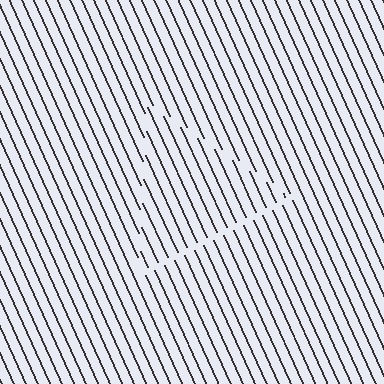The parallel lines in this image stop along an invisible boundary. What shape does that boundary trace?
An illusory triangle. The interior of the shape contains the same grating, shifted by half a period — the contour is defined by the phase discontinuity where line-ends from the inner and outer gratings abut.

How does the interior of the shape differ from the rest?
The interior of the shape contains the same grating, shifted by half a period — the contour is defined by the phase discontinuity where line-ends from the inner and outer gratings abut.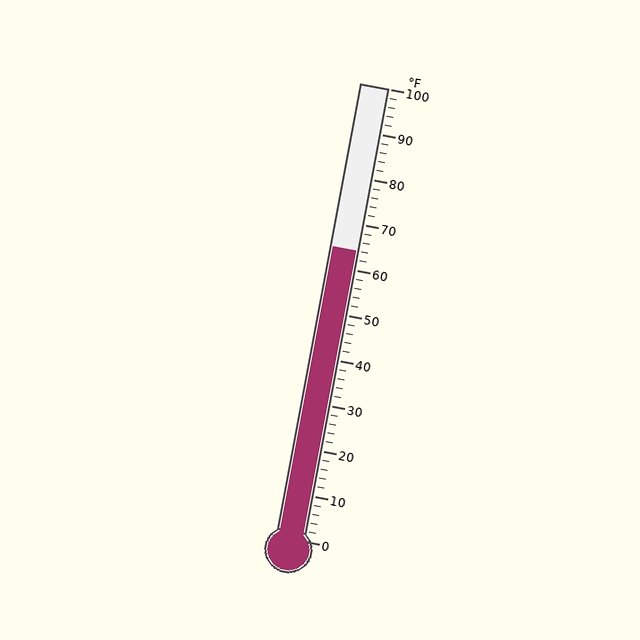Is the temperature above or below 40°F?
The temperature is above 40°F.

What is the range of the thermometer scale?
The thermometer scale ranges from 0°F to 100°F.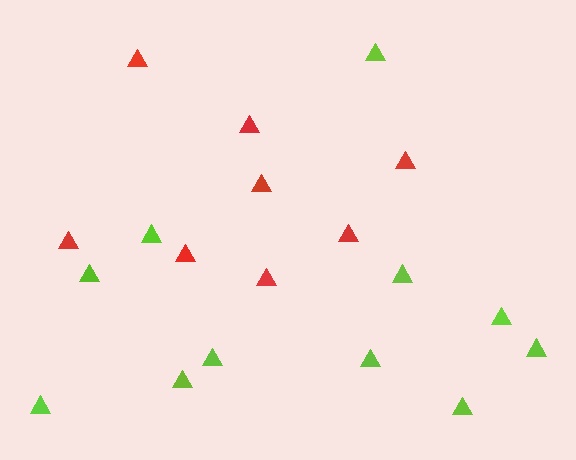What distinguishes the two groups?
There are 2 groups: one group of lime triangles (11) and one group of red triangles (8).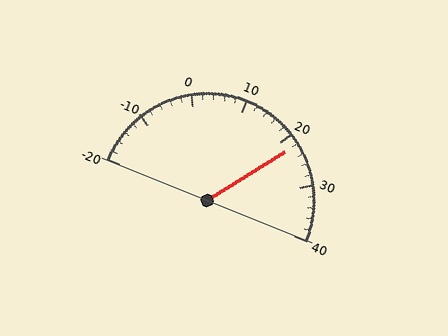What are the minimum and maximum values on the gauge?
The gauge ranges from -20 to 40.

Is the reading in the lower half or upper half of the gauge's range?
The reading is in the upper half of the range (-20 to 40).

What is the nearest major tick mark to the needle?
The nearest major tick mark is 20.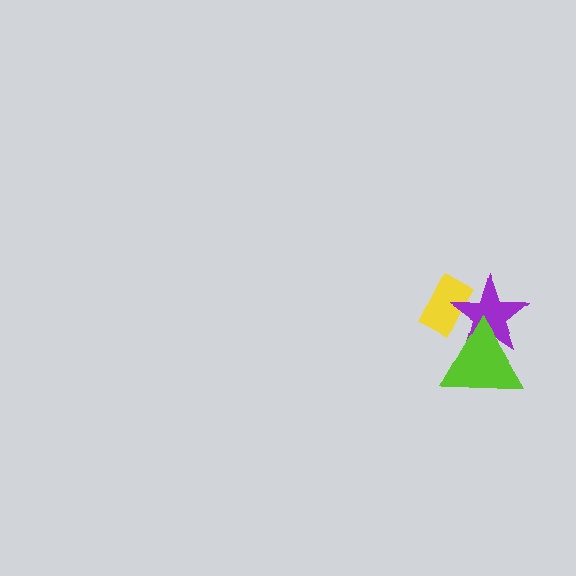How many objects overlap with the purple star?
2 objects overlap with the purple star.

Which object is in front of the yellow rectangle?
The purple star is in front of the yellow rectangle.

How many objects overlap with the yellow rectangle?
1 object overlaps with the yellow rectangle.